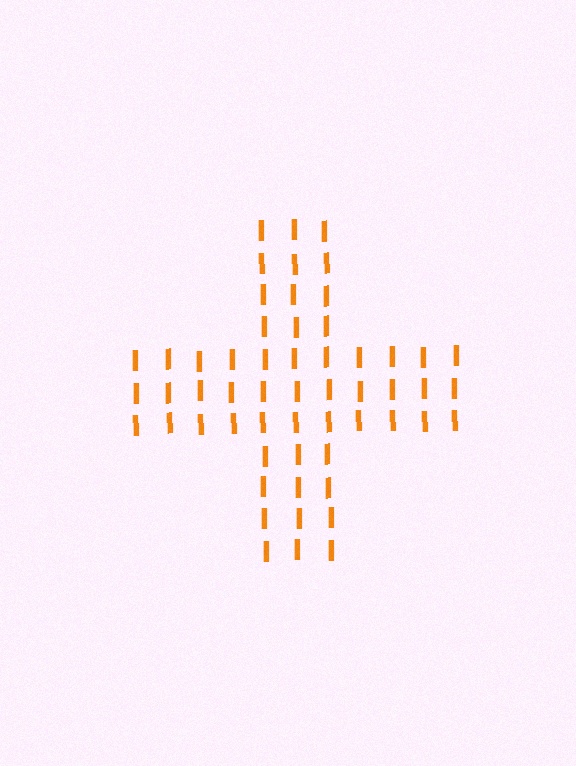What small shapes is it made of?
It is made of small letter I's.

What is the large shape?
The large shape is a cross.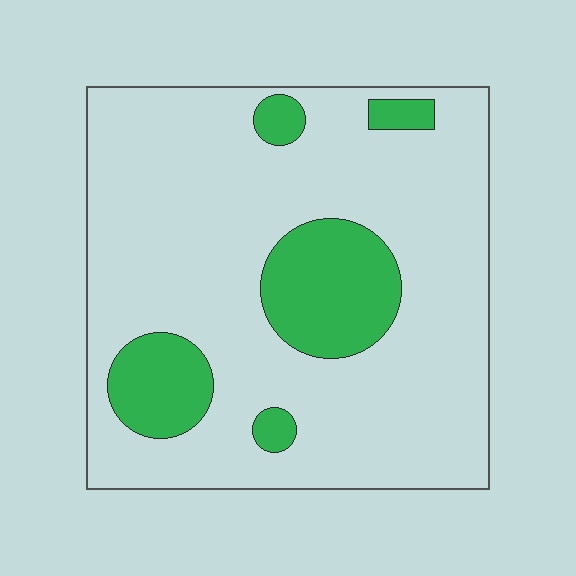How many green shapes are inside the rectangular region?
5.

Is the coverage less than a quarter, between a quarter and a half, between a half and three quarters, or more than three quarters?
Less than a quarter.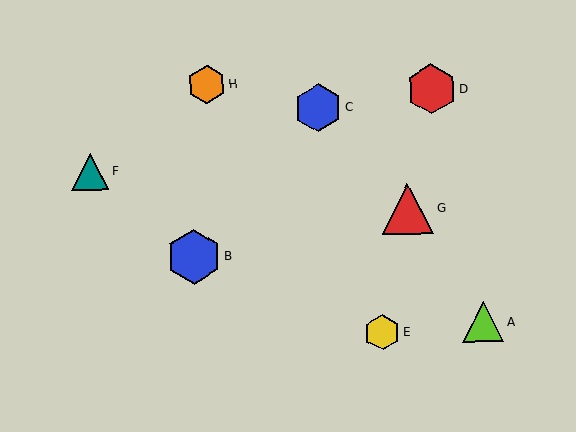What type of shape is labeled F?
Shape F is a teal triangle.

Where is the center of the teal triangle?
The center of the teal triangle is at (90, 172).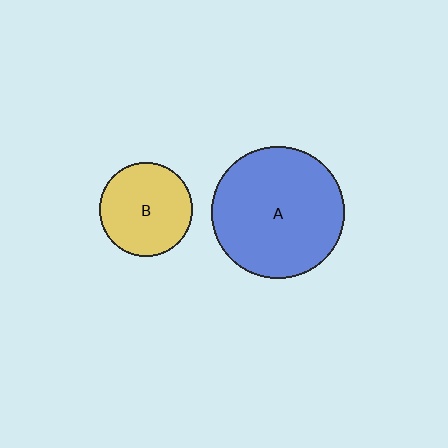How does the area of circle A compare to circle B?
Approximately 2.0 times.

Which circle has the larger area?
Circle A (blue).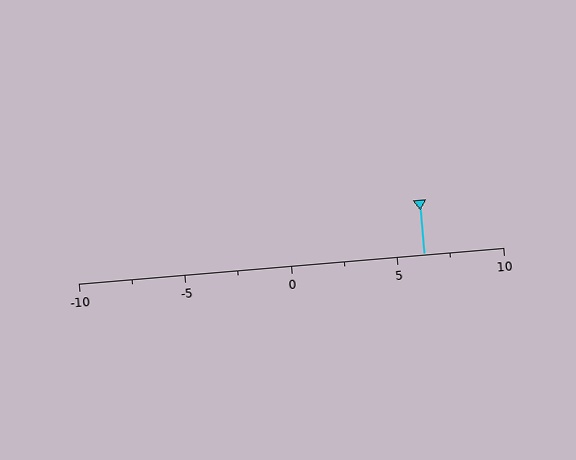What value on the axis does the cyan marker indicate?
The marker indicates approximately 6.2.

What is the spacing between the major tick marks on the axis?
The major ticks are spaced 5 apart.